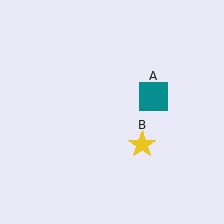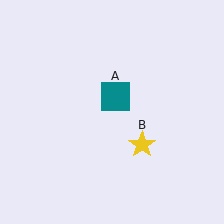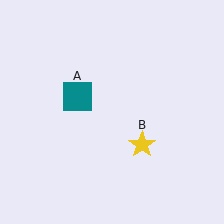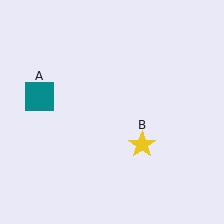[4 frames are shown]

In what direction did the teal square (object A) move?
The teal square (object A) moved left.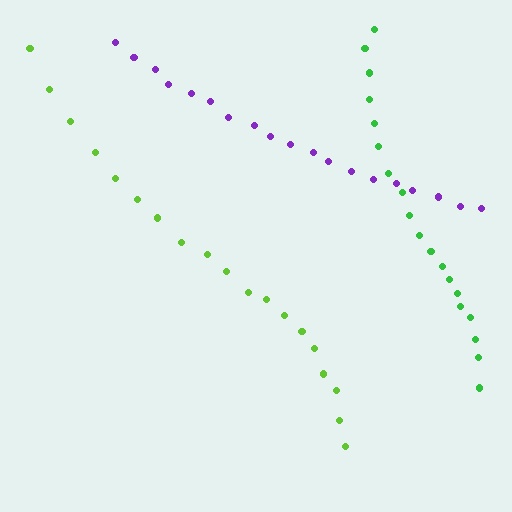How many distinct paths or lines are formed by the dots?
There are 3 distinct paths.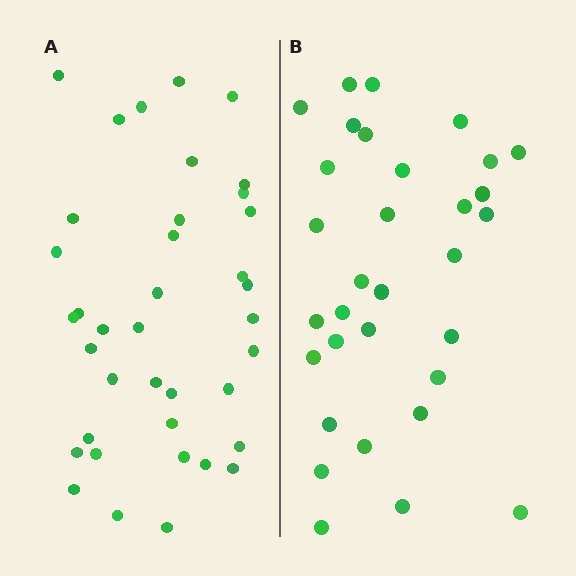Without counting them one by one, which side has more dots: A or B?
Region A (the left region) has more dots.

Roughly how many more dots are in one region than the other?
Region A has about 6 more dots than region B.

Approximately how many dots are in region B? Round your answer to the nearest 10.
About 30 dots. (The exact count is 32, which rounds to 30.)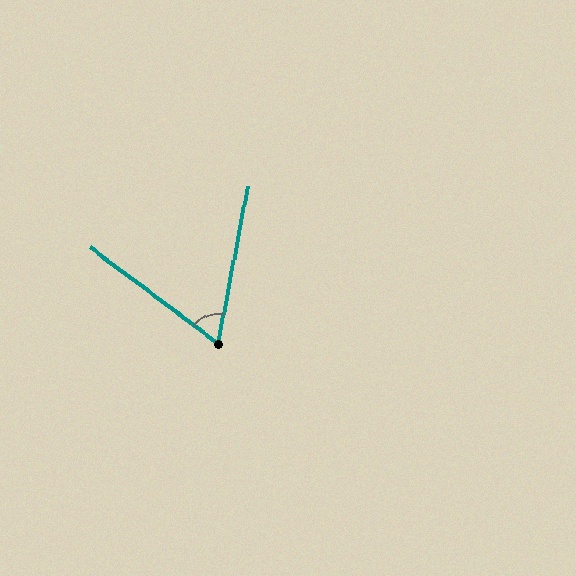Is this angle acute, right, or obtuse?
It is acute.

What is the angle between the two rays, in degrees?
Approximately 64 degrees.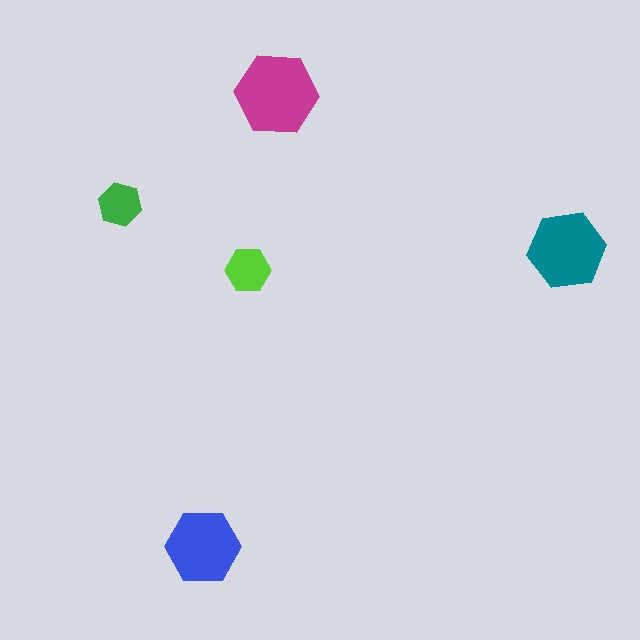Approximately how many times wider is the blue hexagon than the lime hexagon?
About 1.5 times wider.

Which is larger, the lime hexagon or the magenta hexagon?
The magenta one.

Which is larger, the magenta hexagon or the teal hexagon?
The magenta one.